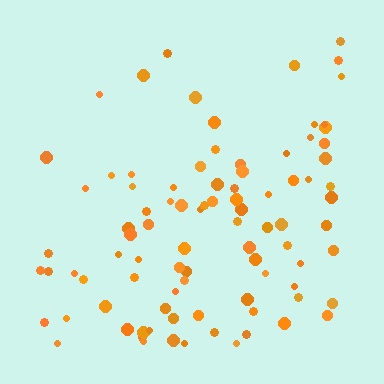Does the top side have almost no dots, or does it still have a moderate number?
Still a moderate number, just noticeably fewer than the bottom.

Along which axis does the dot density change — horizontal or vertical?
Vertical.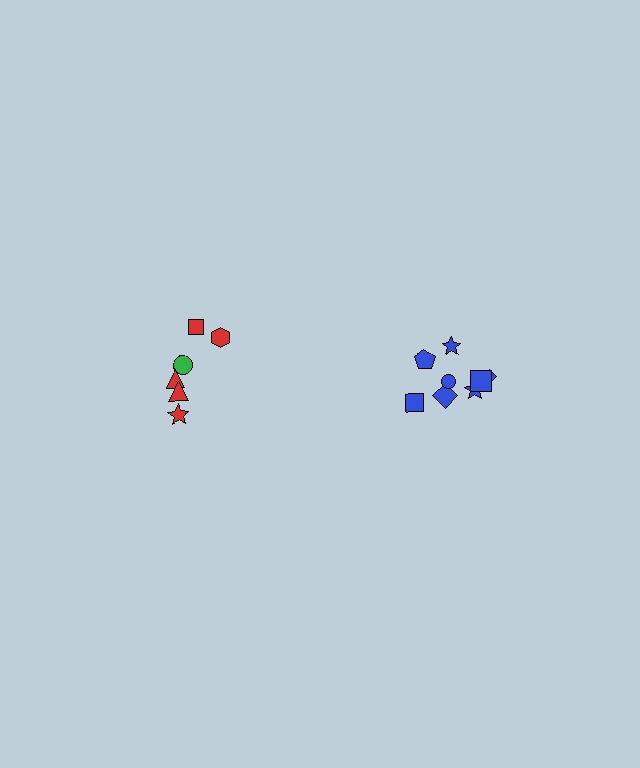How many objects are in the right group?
There are 8 objects.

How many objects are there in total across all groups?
There are 14 objects.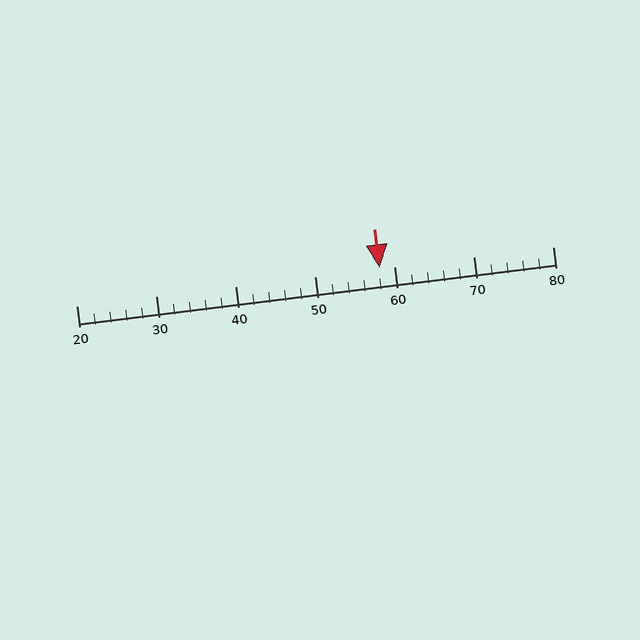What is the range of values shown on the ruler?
The ruler shows values from 20 to 80.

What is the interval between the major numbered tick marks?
The major tick marks are spaced 10 units apart.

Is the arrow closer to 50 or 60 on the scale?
The arrow is closer to 60.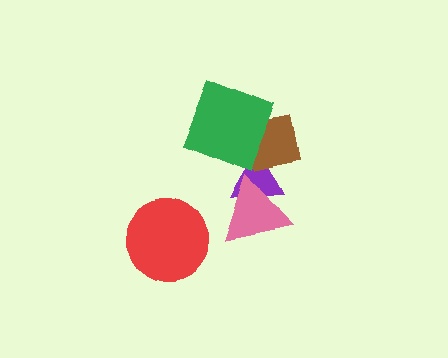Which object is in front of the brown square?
The green square is in front of the brown square.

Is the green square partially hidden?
No, no other shape covers it.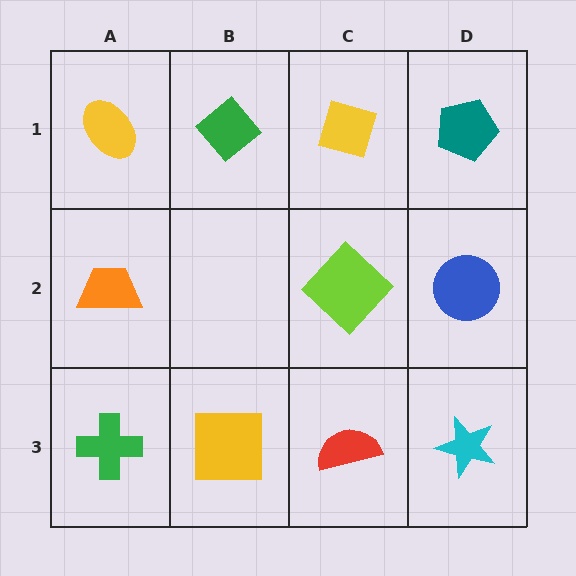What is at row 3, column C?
A red semicircle.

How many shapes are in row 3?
4 shapes.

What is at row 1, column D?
A teal pentagon.